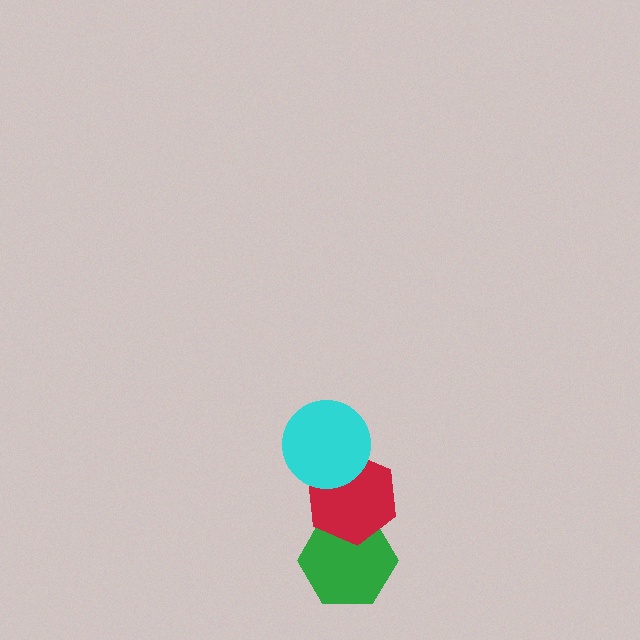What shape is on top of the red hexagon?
The cyan circle is on top of the red hexagon.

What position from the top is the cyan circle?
The cyan circle is 1st from the top.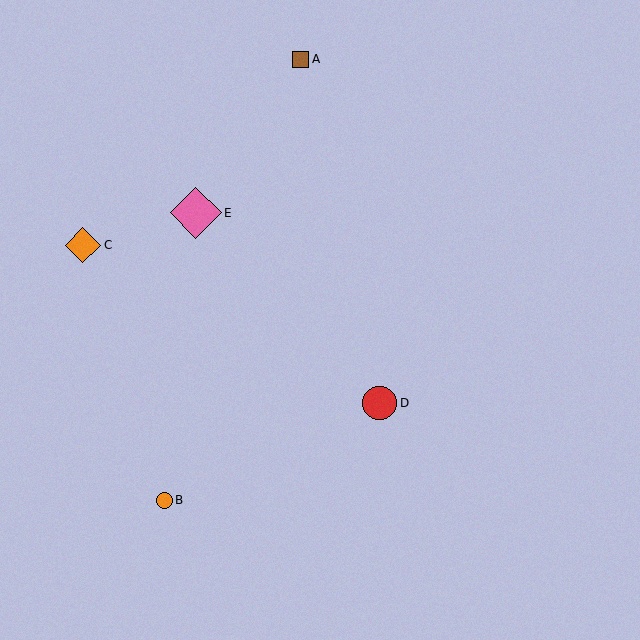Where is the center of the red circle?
The center of the red circle is at (380, 403).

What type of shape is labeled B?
Shape B is an orange circle.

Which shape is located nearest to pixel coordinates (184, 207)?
The pink diamond (labeled E) at (196, 213) is nearest to that location.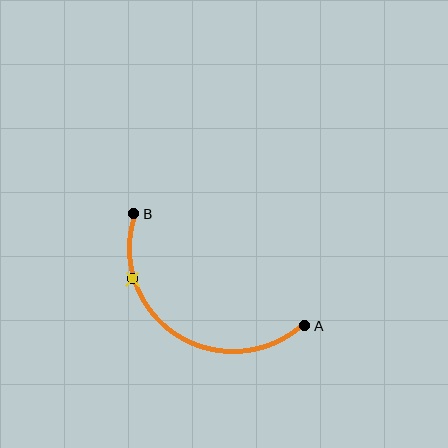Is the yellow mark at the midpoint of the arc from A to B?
No. The yellow mark lies on the arc but is closer to endpoint B. The arc midpoint would be at the point on the curve equidistant along the arc from both A and B.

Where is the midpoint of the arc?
The arc midpoint is the point on the curve farthest from the straight line joining A and B. It sits below that line.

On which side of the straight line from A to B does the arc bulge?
The arc bulges below the straight line connecting A and B.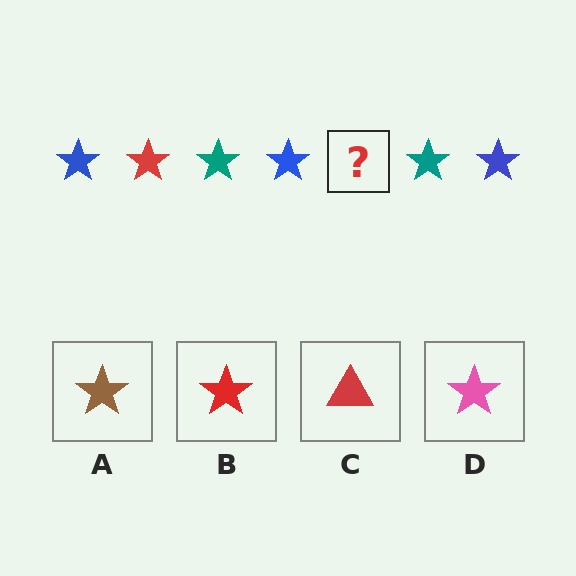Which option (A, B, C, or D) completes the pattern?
B.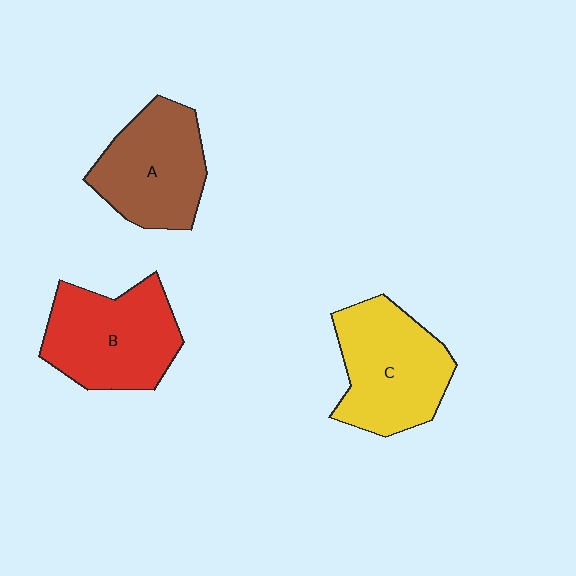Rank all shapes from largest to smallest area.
From largest to smallest: C (yellow), B (red), A (brown).